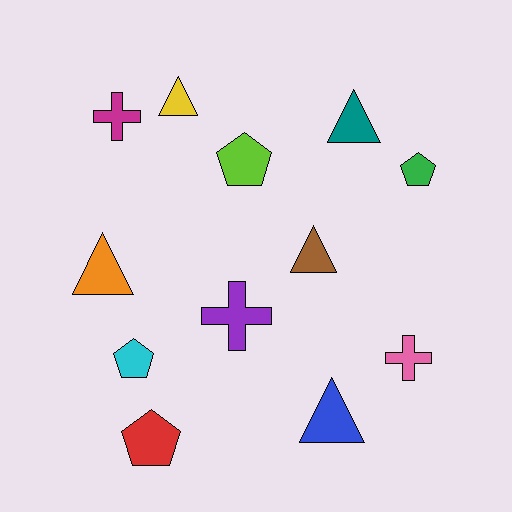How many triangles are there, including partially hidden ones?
There are 5 triangles.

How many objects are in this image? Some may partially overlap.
There are 12 objects.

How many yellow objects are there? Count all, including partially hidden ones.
There is 1 yellow object.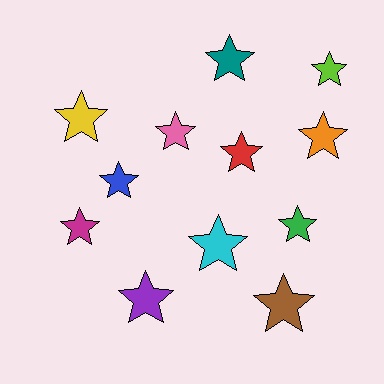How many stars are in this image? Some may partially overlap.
There are 12 stars.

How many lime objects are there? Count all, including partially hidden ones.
There is 1 lime object.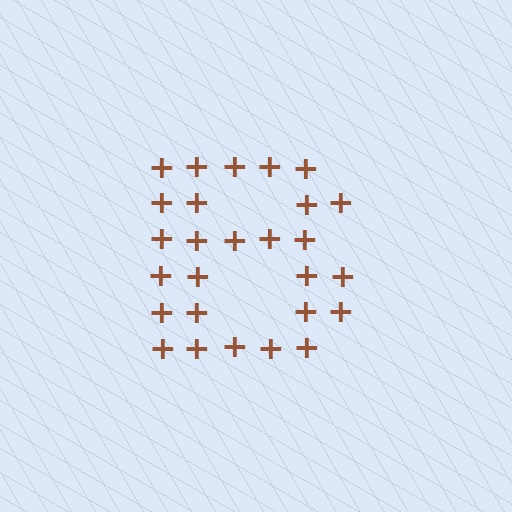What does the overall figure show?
The overall figure shows the letter B.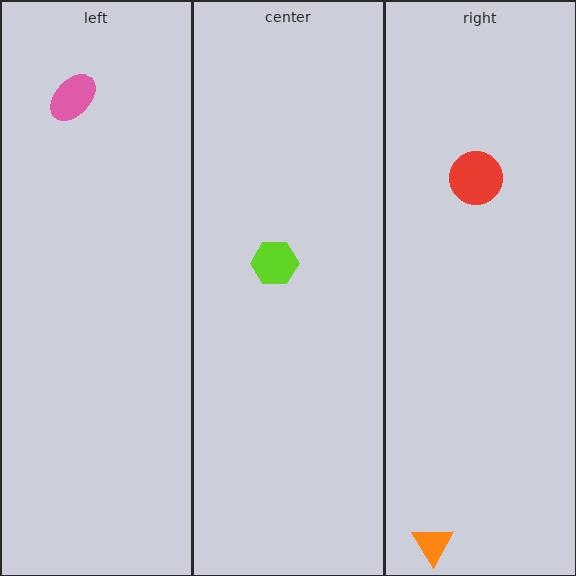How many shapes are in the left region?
1.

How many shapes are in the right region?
2.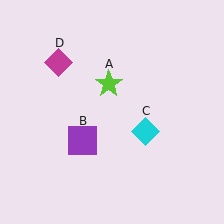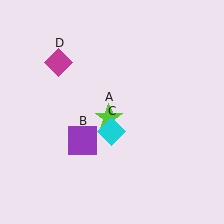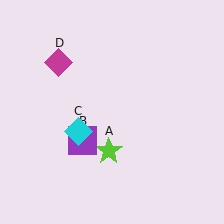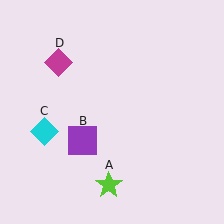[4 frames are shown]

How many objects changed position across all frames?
2 objects changed position: lime star (object A), cyan diamond (object C).